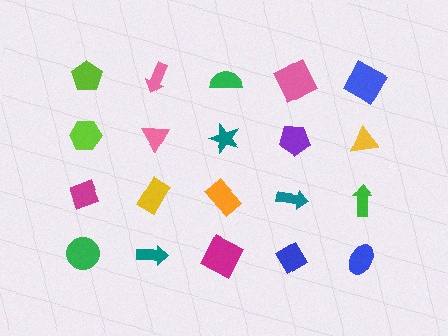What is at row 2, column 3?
A teal star.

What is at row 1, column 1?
A lime pentagon.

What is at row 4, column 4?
A blue diamond.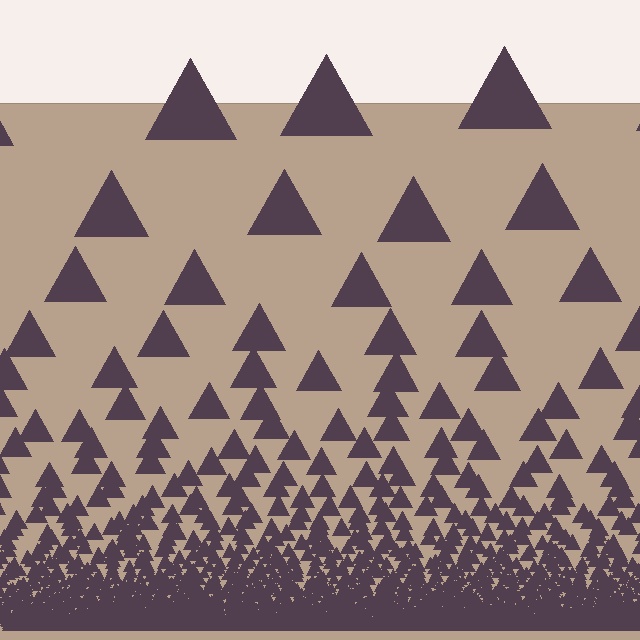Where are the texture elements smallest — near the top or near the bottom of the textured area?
Near the bottom.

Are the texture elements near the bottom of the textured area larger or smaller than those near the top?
Smaller. The gradient is inverted — elements near the bottom are smaller and denser.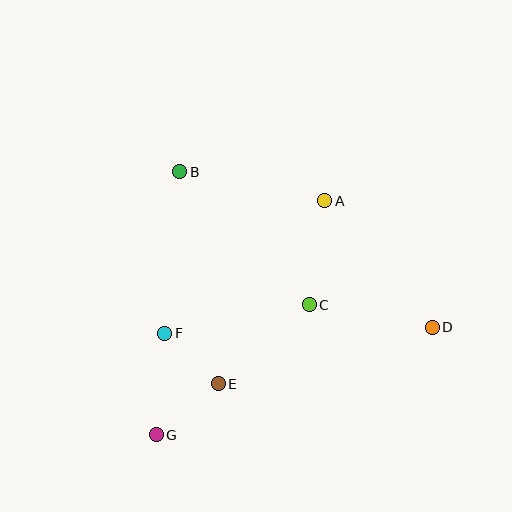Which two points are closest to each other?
Points E and F are closest to each other.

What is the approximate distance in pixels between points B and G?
The distance between B and G is approximately 264 pixels.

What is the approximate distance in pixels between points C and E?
The distance between C and E is approximately 121 pixels.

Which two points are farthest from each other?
Points B and D are farthest from each other.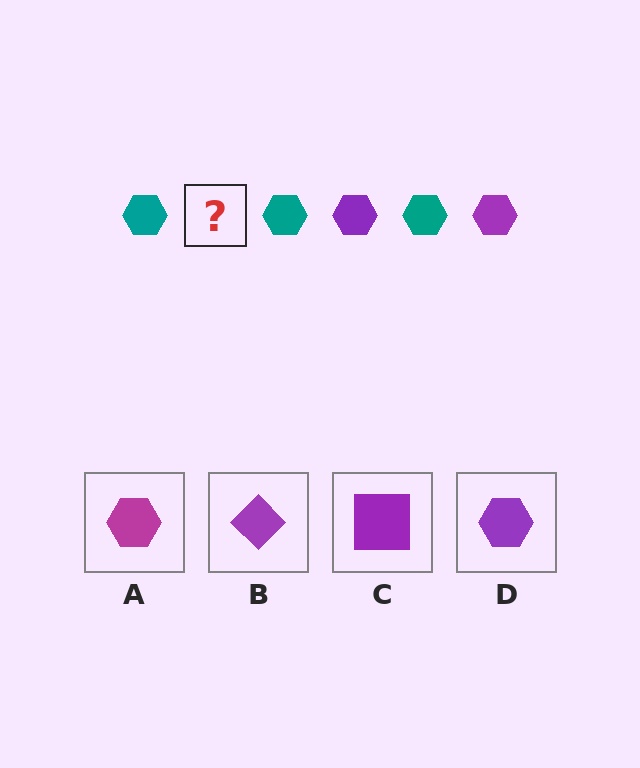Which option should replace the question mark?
Option D.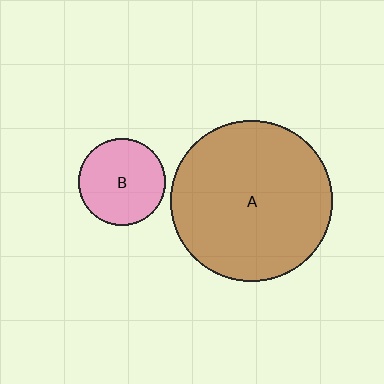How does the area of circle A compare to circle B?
Approximately 3.4 times.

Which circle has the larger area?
Circle A (brown).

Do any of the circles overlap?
No, none of the circles overlap.